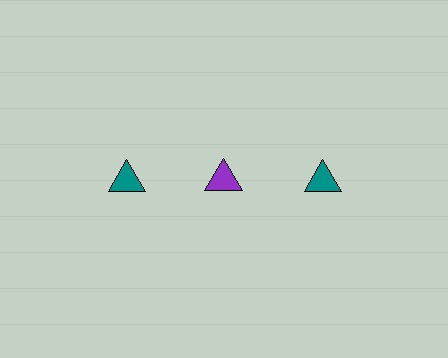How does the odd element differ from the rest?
It has a different color: purple instead of teal.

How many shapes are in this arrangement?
There are 3 shapes arranged in a grid pattern.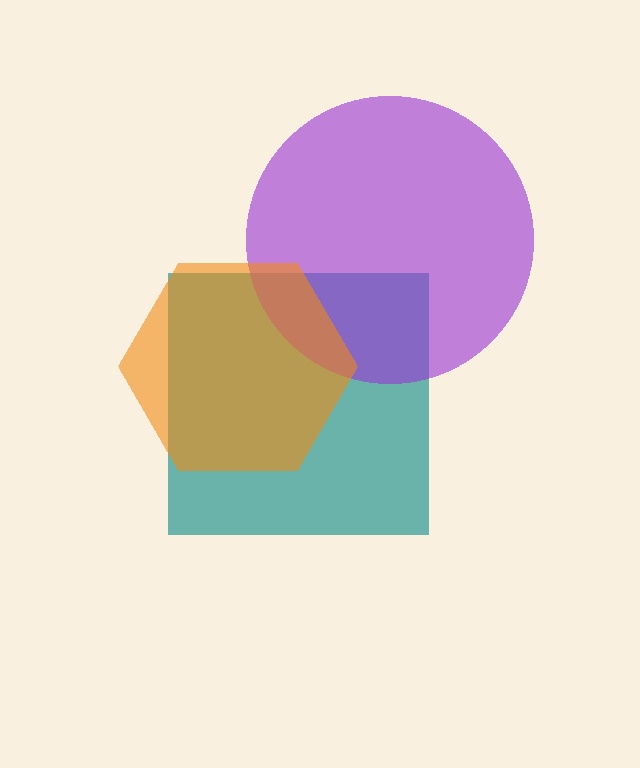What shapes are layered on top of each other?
The layered shapes are: a teal square, a purple circle, an orange hexagon.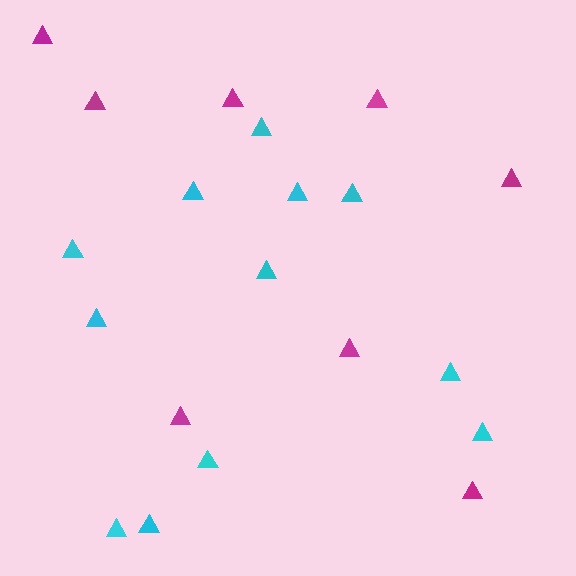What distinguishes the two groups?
There are 2 groups: one group of magenta triangles (8) and one group of cyan triangles (12).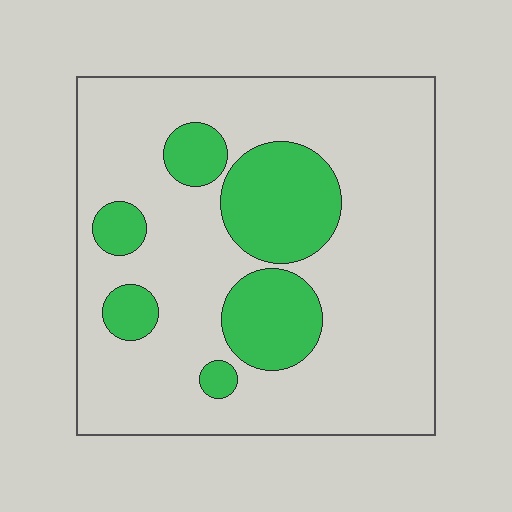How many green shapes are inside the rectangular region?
6.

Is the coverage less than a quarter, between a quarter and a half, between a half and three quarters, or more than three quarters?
Less than a quarter.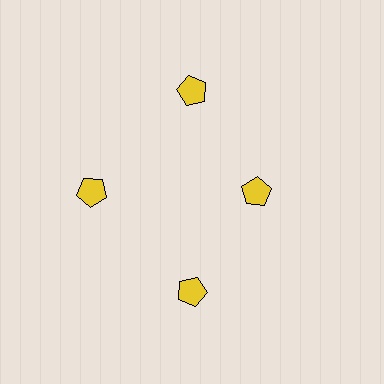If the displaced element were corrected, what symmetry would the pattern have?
It would have 4-fold rotational symmetry — the pattern would map onto itself every 90 degrees.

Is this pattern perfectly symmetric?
No. The 4 yellow pentagons are arranged in a ring, but one element near the 3 o'clock position is pulled inward toward the center, breaking the 4-fold rotational symmetry.